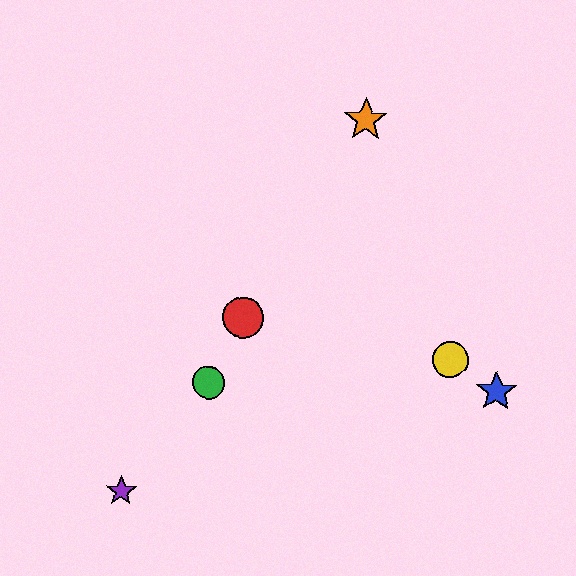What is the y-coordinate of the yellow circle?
The yellow circle is at y≈359.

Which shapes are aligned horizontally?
The blue star, the green circle are aligned horizontally.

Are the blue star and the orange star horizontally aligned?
No, the blue star is at y≈392 and the orange star is at y≈120.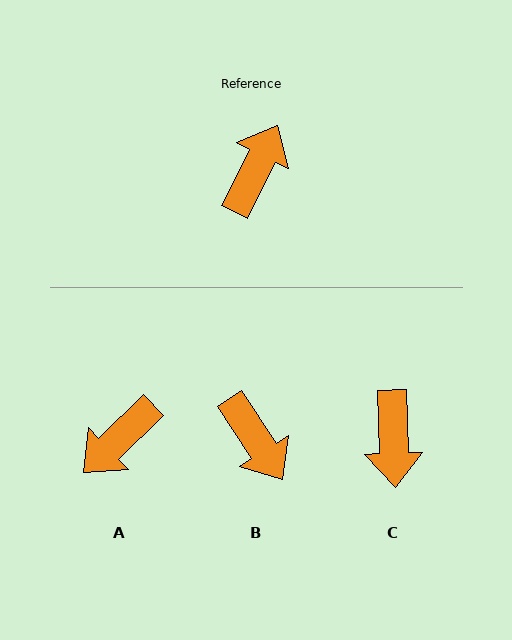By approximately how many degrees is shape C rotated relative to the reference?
Approximately 151 degrees clockwise.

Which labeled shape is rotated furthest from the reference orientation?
A, about 160 degrees away.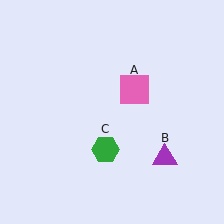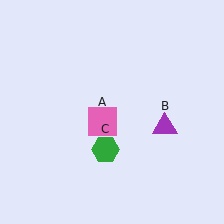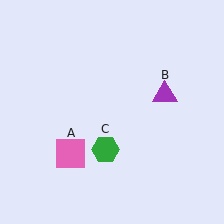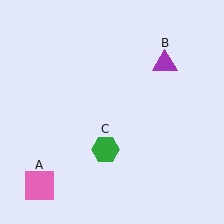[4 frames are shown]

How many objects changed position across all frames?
2 objects changed position: pink square (object A), purple triangle (object B).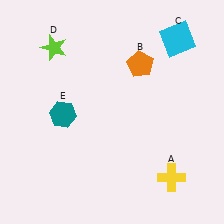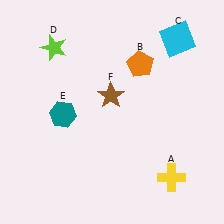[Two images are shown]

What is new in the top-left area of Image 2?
A brown star (F) was added in the top-left area of Image 2.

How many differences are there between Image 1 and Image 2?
There is 1 difference between the two images.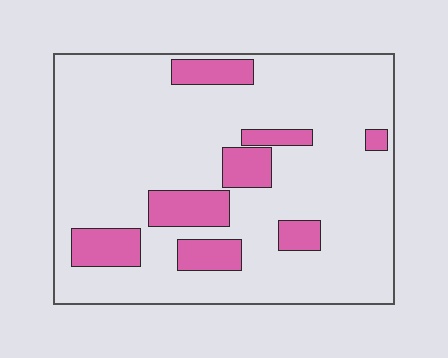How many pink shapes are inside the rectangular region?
8.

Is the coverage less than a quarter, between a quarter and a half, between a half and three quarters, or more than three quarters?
Less than a quarter.